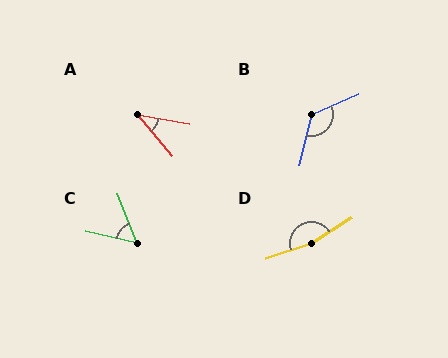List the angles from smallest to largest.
A (39°), C (56°), B (127°), D (165°).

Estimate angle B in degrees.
Approximately 127 degrees.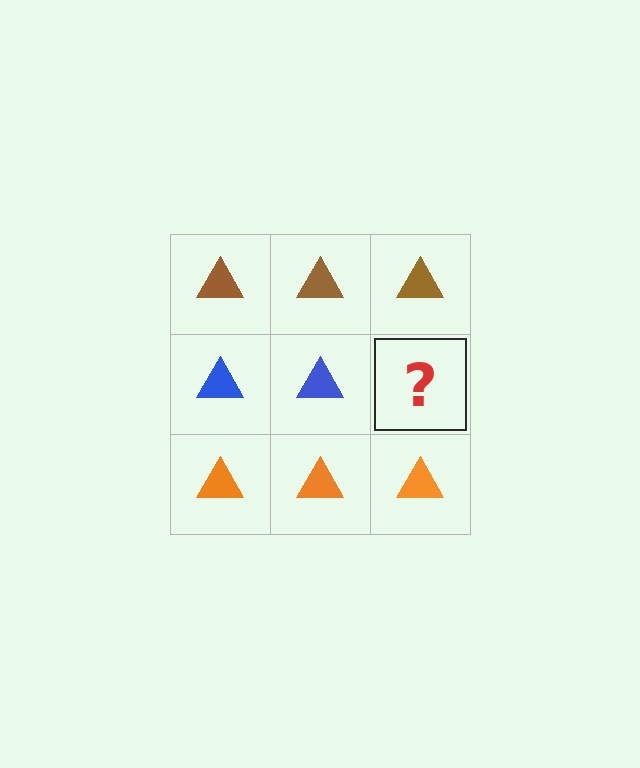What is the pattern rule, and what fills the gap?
The rule is that each row has a consistent color. The gap should be filled with a blue triangle.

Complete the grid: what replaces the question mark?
The question mark should be replaced with a blue triangle.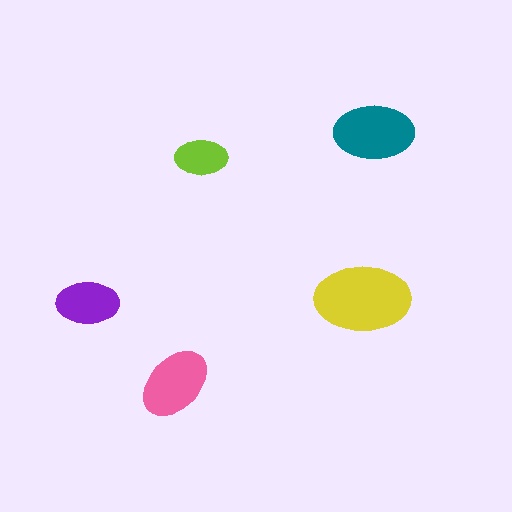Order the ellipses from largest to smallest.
the yellow one, the teal one, the pink one, the purple one, the lime one.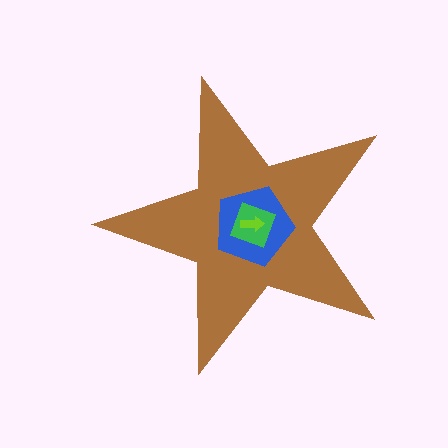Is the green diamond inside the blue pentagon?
Yes.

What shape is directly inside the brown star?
The blue pentagon.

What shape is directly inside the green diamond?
The lime arrow.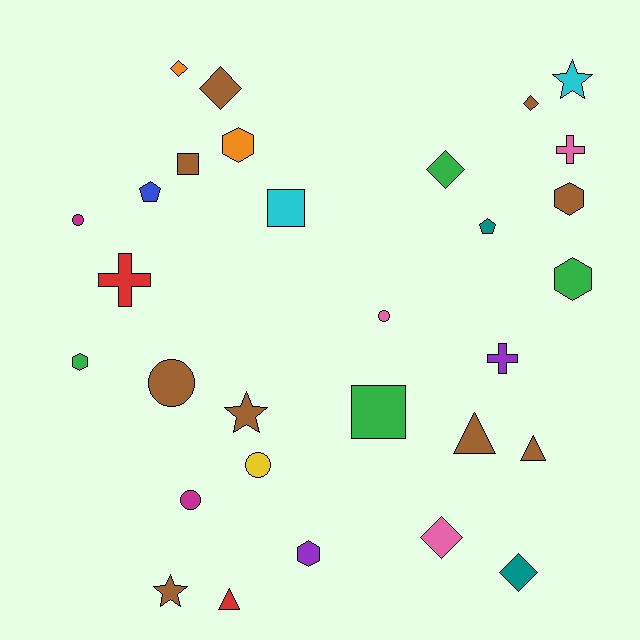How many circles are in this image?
There are 5 circles.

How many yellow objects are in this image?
There is 1 yellow object.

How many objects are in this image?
There are 30 objects.